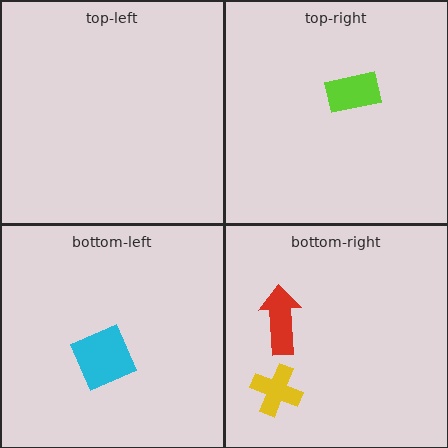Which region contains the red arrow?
The bottom-right region.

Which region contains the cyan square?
The bottom-left region.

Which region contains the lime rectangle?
The top-right region.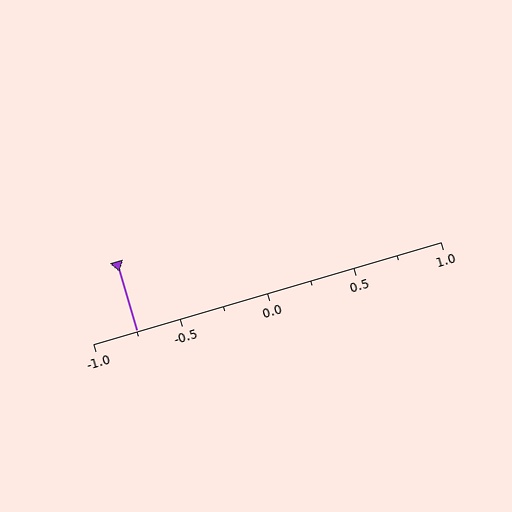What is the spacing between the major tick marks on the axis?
The major ticks are spaced 0.5 apart.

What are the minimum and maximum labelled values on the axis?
The axis runs from -1.0 to 1.0.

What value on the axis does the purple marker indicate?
The marker indicates approximately -0.75.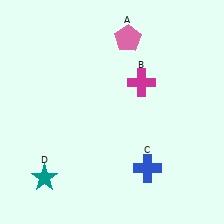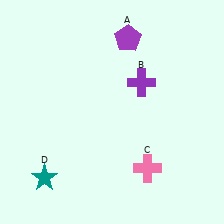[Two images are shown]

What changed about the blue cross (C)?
In Image 1, C is blue. In Image 2, it changed to pink.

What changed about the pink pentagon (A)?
In Image 1, A is pink. In Image 2, it changed to purple.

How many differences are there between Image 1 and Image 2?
There are 3 differences between the two images.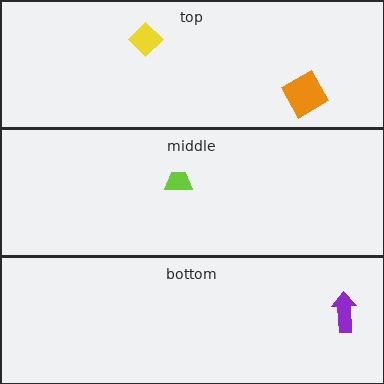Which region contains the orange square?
The top region.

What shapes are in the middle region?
The lime trapezoid.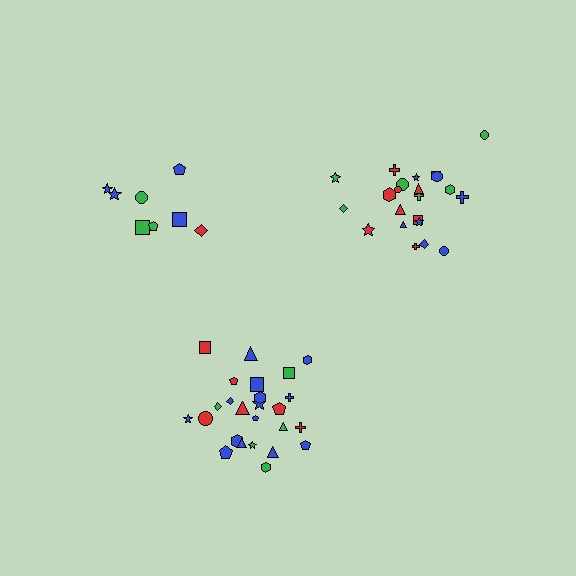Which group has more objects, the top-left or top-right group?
The top-right group.